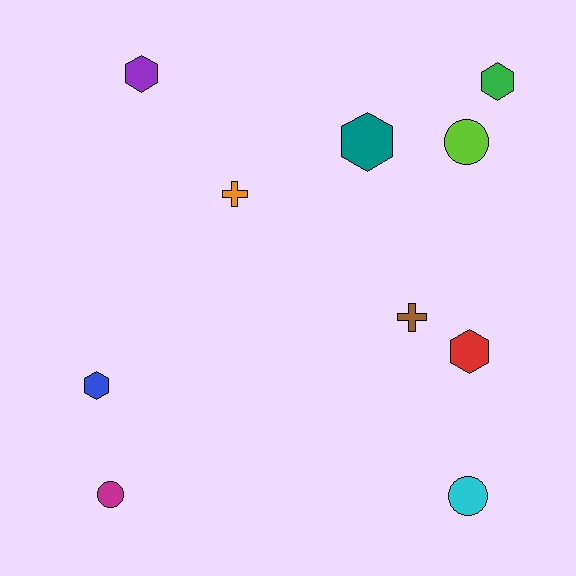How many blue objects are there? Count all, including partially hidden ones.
There is 1 blue object.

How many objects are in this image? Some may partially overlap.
There are 10 objects.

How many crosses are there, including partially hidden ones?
There are 2 crosses.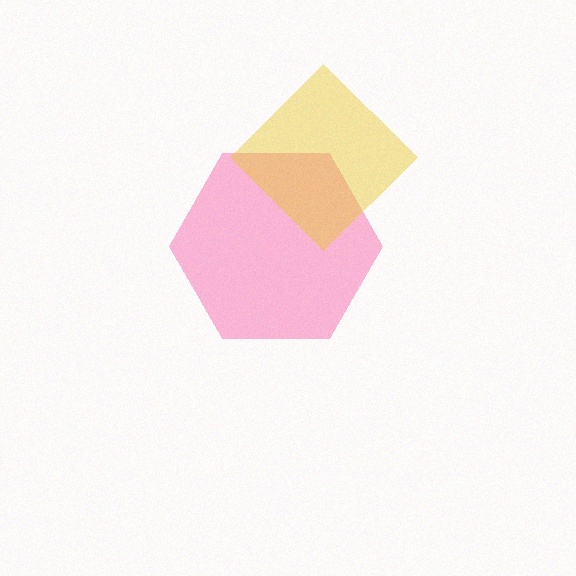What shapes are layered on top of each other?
The layered shapes are: a pink hexagon, a yellow diamond.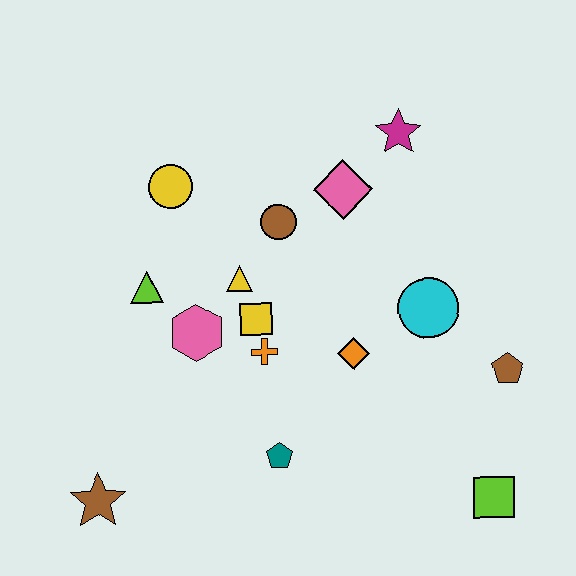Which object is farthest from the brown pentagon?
The brown star is farthest from the brown pentagon.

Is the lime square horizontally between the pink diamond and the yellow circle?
No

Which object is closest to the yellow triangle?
The yellow square is closest to the yellow triangle.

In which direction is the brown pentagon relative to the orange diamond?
The brown pentagon is to the right of the orange diamond.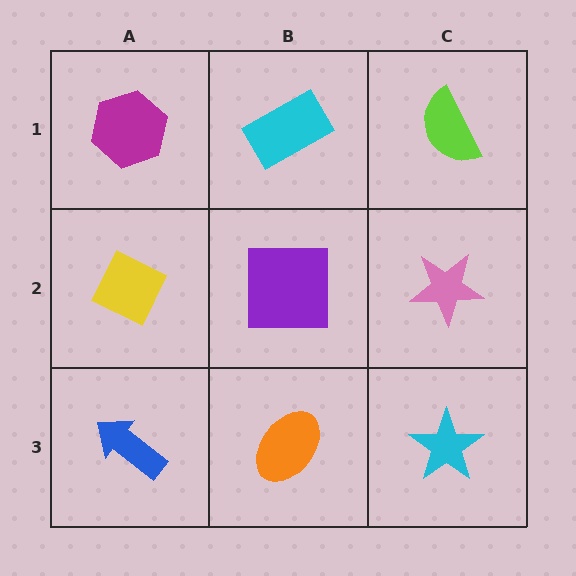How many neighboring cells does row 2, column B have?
4.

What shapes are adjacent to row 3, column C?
A pink star (row 2, column C), an orange ellipse (row 3, column B).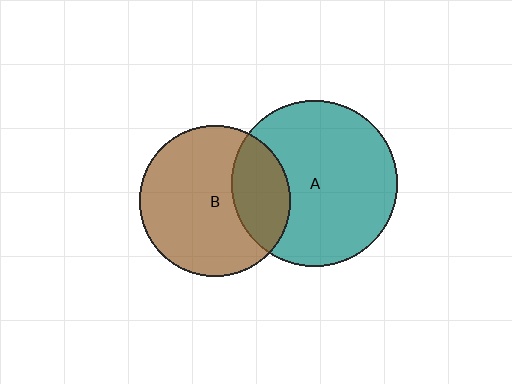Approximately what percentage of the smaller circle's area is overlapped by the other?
Approximately 25%.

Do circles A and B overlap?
Yes.